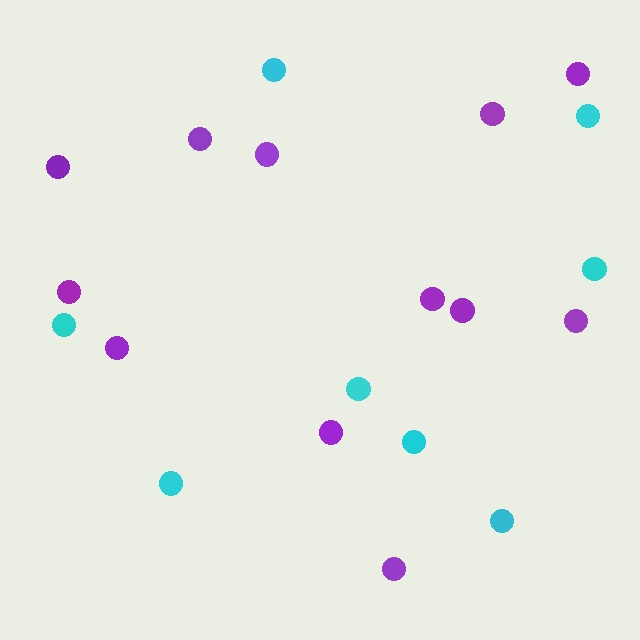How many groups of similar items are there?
There are 2 groups: one group of purple circles (12) and one group of cyan circles (8).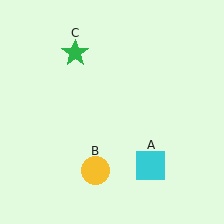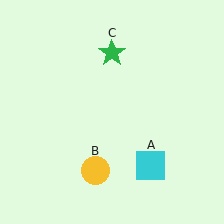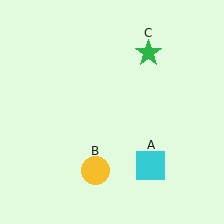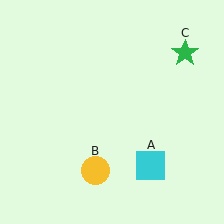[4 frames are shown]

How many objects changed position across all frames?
1 object changed position: green star (object C).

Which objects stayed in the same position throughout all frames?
Cyan square (object A) and yellow circle (object B) remained stationary.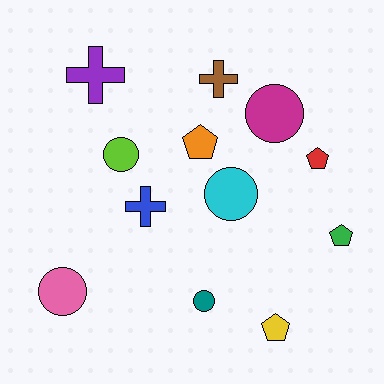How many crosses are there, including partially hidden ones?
There are 3 crosses.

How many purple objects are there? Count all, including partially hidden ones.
There is 1 purple object.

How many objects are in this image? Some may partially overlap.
There are 12 objects.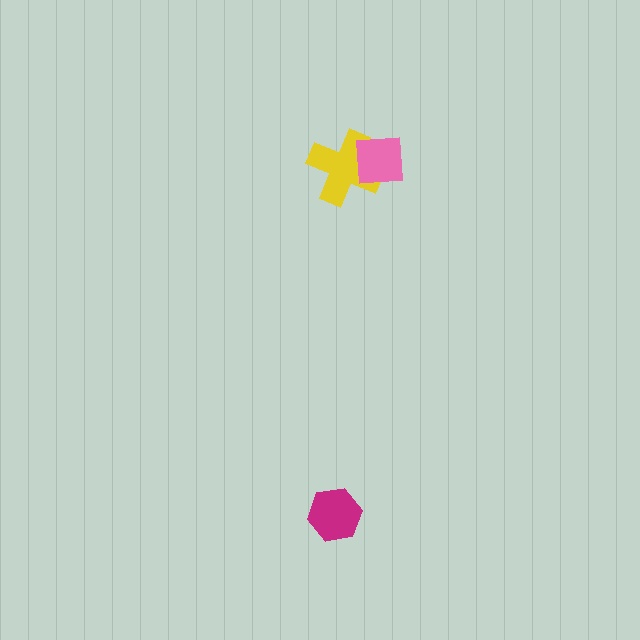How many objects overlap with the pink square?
1 object overlaps with the pink square.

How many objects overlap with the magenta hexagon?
0 objects overlap with the magenta hexagon.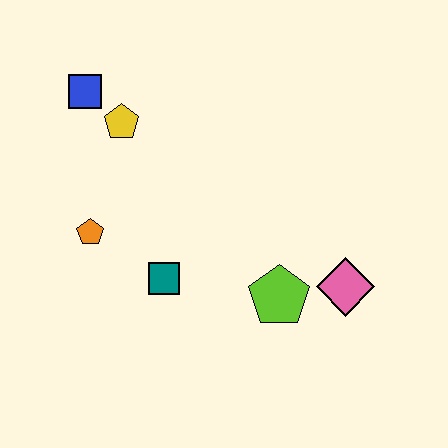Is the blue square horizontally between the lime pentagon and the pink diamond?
No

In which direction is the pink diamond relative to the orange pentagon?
The pink diamond is to the right of the orange pentagon.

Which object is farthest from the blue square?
The pink diamond is farthest from the blue square.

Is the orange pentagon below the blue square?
Yes